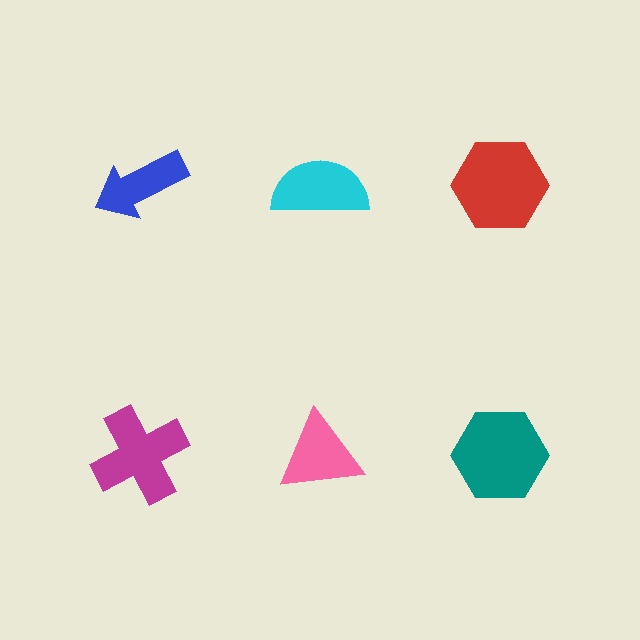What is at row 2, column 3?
A teal hexagon.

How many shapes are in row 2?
3 shapes.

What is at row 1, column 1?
A blue arrow.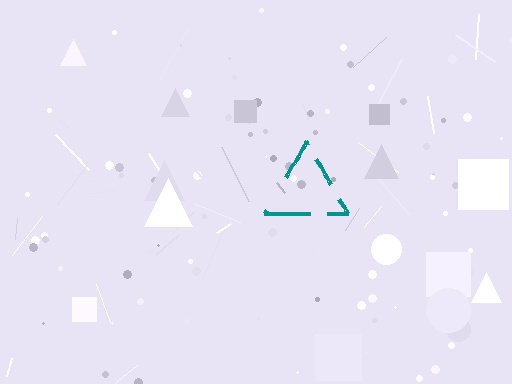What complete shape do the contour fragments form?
The contour fragments form a triangle.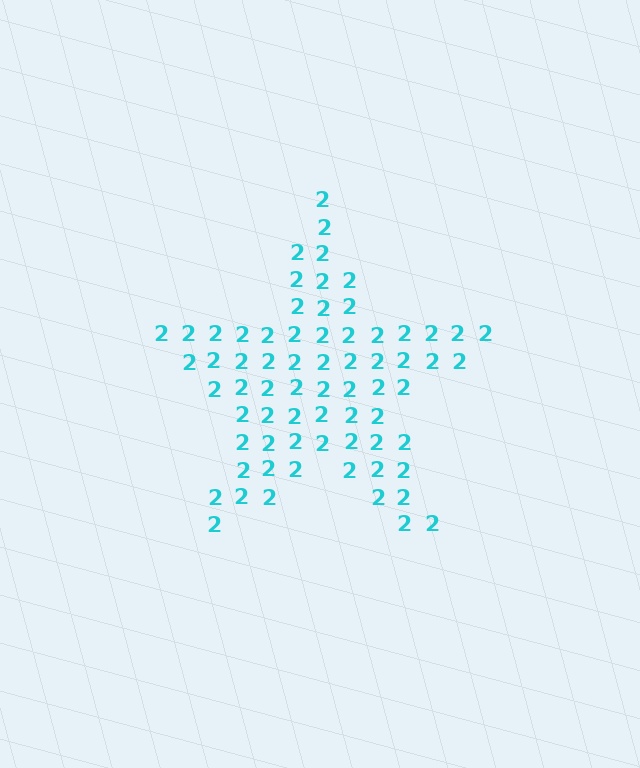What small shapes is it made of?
It is made of small digit 2's.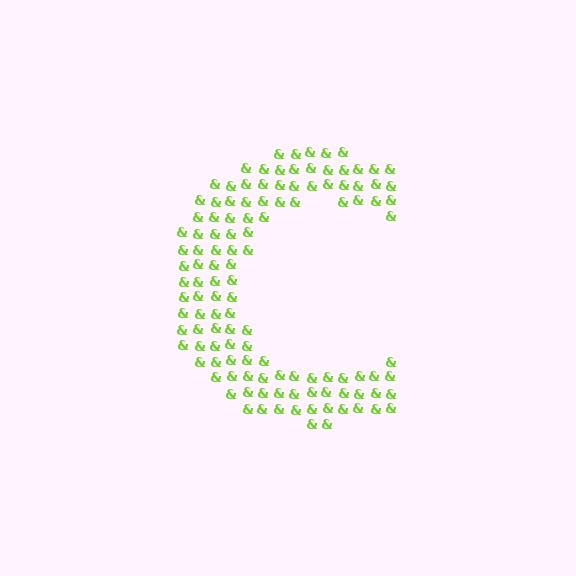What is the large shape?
The large shape is the letter C.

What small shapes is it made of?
It is made of small ampersands.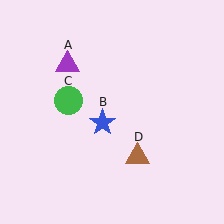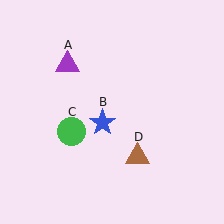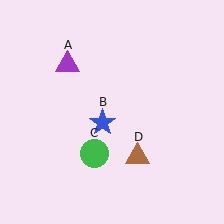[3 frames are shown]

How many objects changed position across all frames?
1 object changed position: green circle (object C).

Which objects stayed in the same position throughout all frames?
Purple triangle (object A) and blue star (object B) and brown triangle (object D) remained stationary.